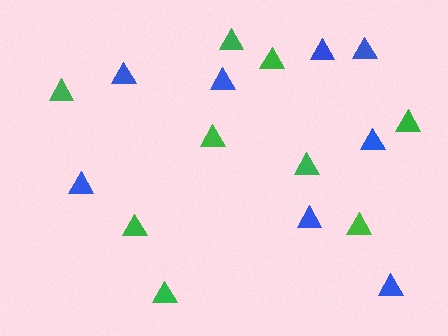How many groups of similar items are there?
There are 2 groups: one group of blue triangles (8) and one group of green triangles (9).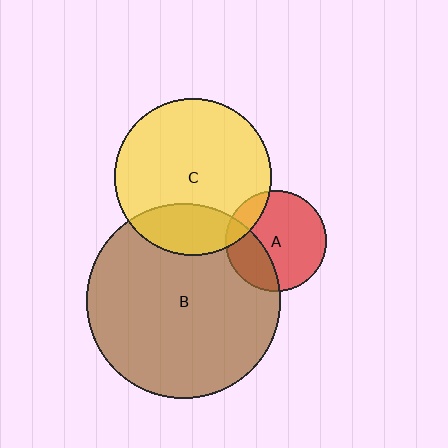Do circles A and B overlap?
Yes.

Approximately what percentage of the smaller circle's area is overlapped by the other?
Approximately 30%.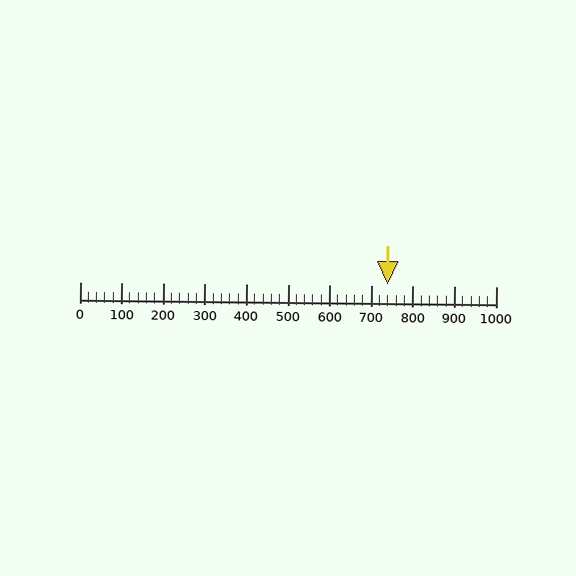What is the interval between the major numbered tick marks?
The major tick marks are spaced 100 units apart.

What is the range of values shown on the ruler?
The ruler shows values from 0 to 1000.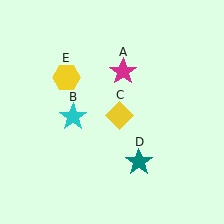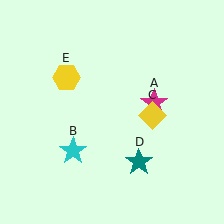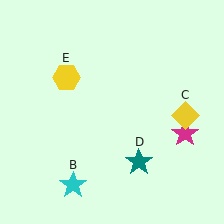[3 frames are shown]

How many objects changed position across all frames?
3 objects changed position: magenta star (object A), cyan star (object B), yellow diamond (object C).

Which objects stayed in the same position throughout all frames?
Teal star (object D) and yellow hexagon (object E) remained stationary.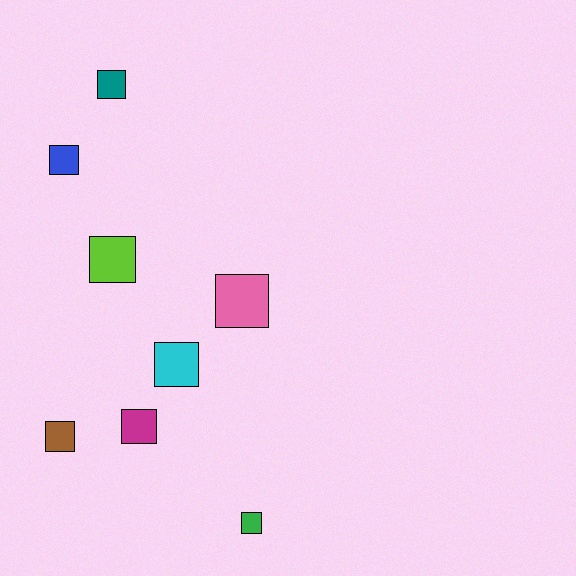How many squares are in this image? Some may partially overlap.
There are 8 squares.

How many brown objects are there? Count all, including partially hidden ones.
There is 1 brown object.